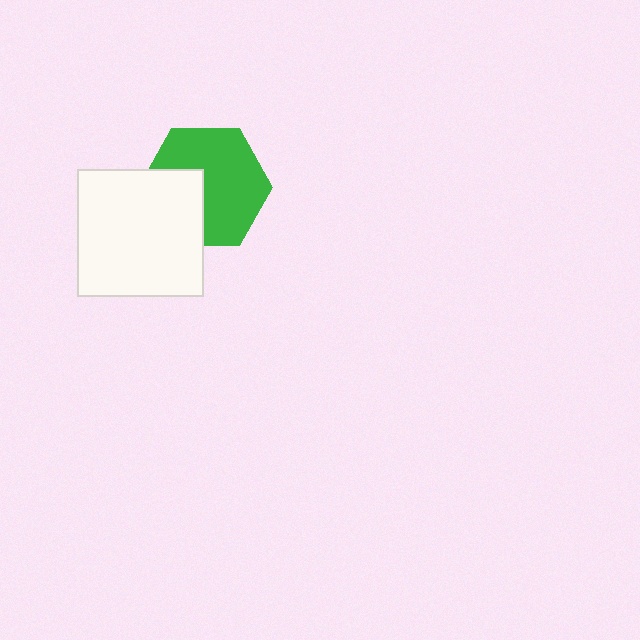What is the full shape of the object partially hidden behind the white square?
The partially hidden object is a green hexagon.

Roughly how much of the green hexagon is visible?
Most of it is visible (roughly 67%).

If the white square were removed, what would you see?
You would see the complete green hexagon.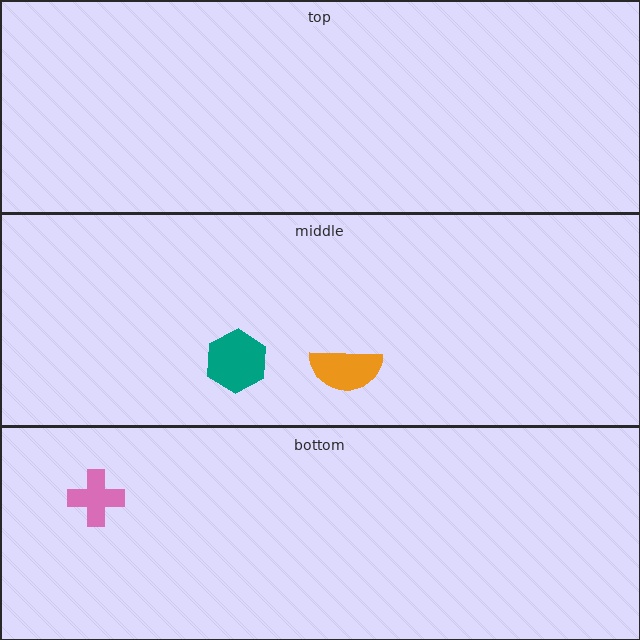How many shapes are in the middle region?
2.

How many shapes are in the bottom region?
1.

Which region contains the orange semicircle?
The middle region.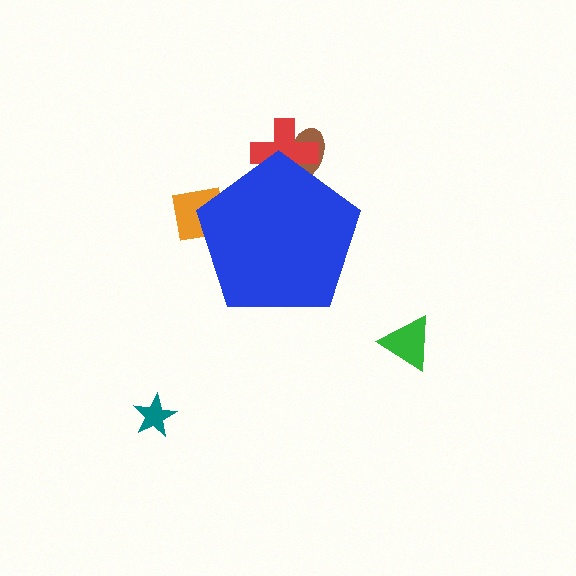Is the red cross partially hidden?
Yes, the red cross is partially hidden behind the blue pentagon.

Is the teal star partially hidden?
No, the teal star is fully visible.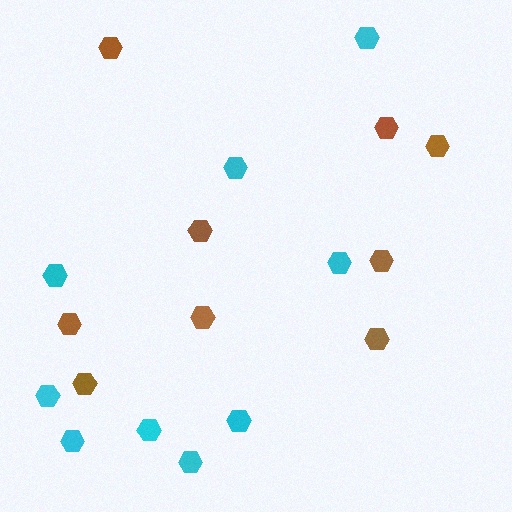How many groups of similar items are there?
There are 2 groups: one group of cyan hexagons (9) and one group of brown hexagons (9).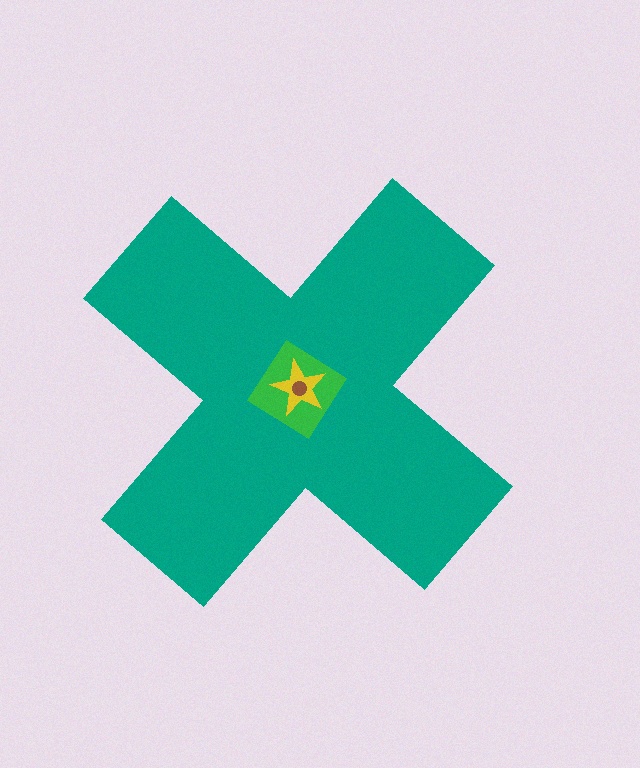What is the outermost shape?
The teal cross.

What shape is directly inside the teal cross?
The green diamond.